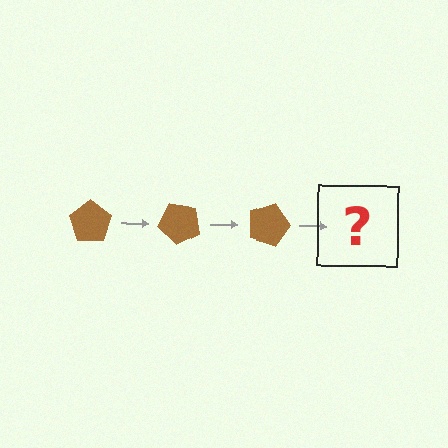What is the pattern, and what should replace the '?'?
The pattern is that the pentagon rotates 45 degrees each step. The '?' should be a brown pentagon rotated 135 degrees.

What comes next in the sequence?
The next element should be a brown pentagon rotated 135 degrees.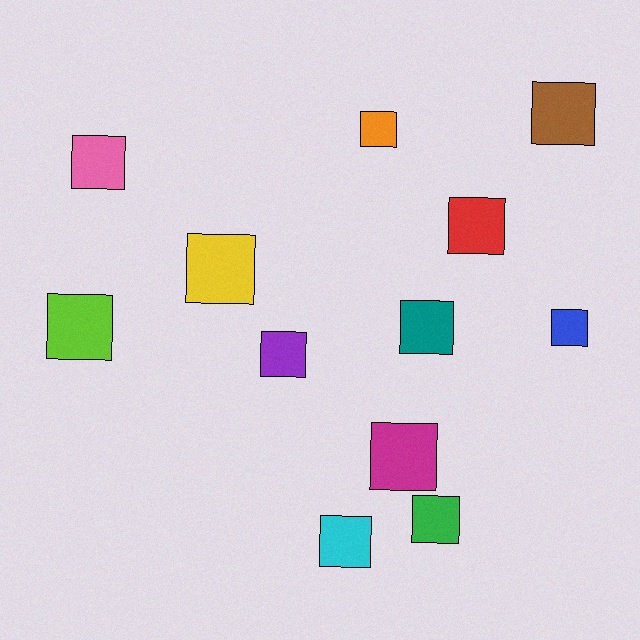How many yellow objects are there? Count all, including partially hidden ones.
There is 1 yellow object.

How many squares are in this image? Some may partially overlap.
There are 12 squares.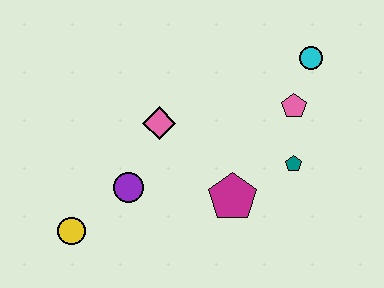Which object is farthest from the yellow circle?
The cyan circle is farthest from the yellow circle.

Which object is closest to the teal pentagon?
The pink pentagon is closest to the teal pentagon.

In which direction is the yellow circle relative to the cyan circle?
The yellow circle is to the left of the cyan circle.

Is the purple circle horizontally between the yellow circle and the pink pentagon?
Yes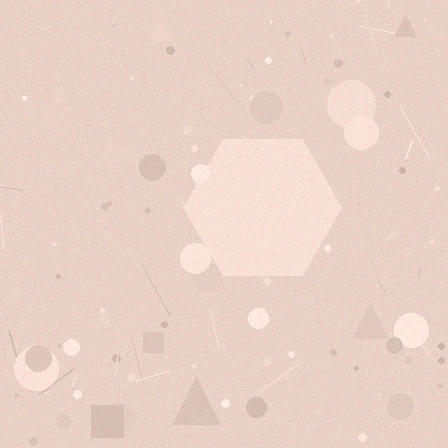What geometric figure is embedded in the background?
A hexagon is embedded in the background.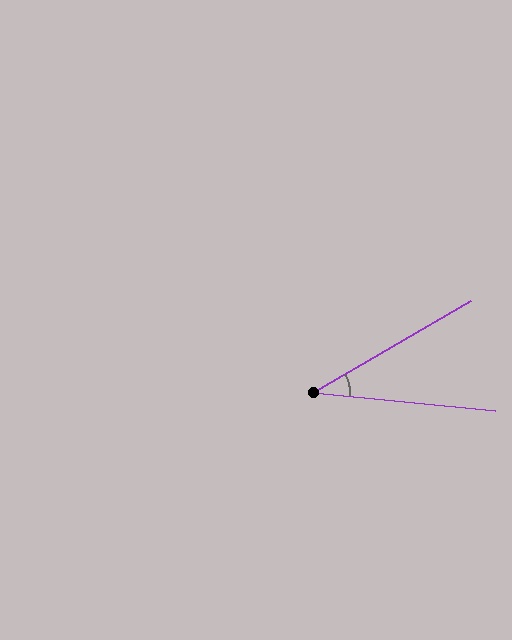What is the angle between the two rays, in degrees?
Approximately 36 degrees.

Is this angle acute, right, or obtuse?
It is acute.